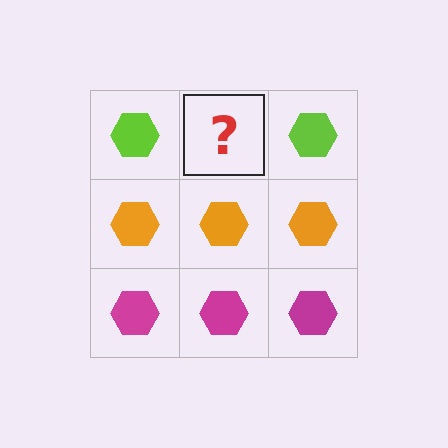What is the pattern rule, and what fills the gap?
The rule is that each row has a consistent color. The gap should be filled with a lime hexagon.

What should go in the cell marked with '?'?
The missing cell should contain a lime hexagon.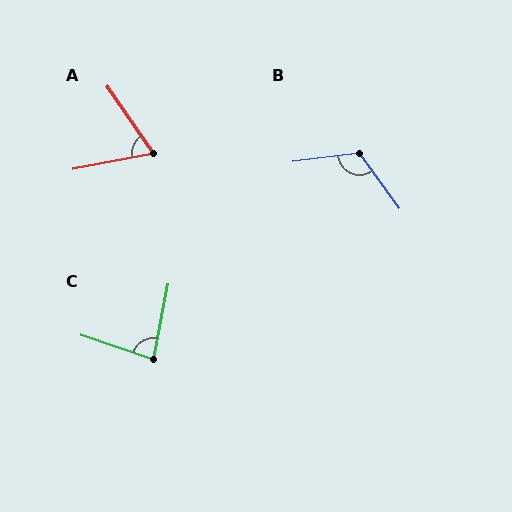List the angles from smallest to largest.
A (66°), C (82°), B (119°).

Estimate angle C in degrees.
Approximately 82 degrees.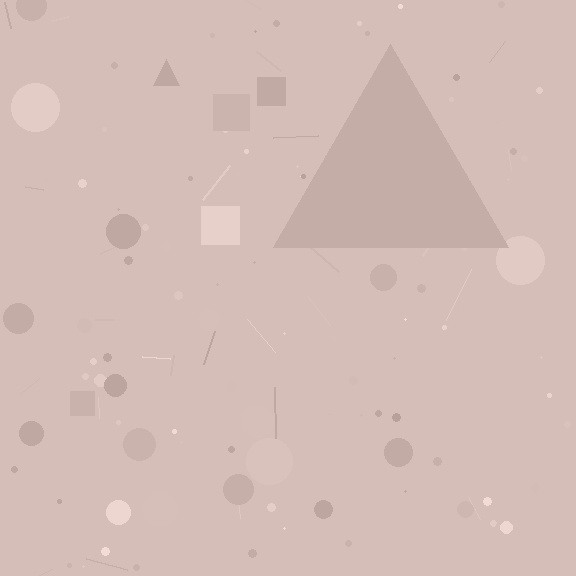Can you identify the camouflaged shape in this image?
The camouflaged shape is a triangle.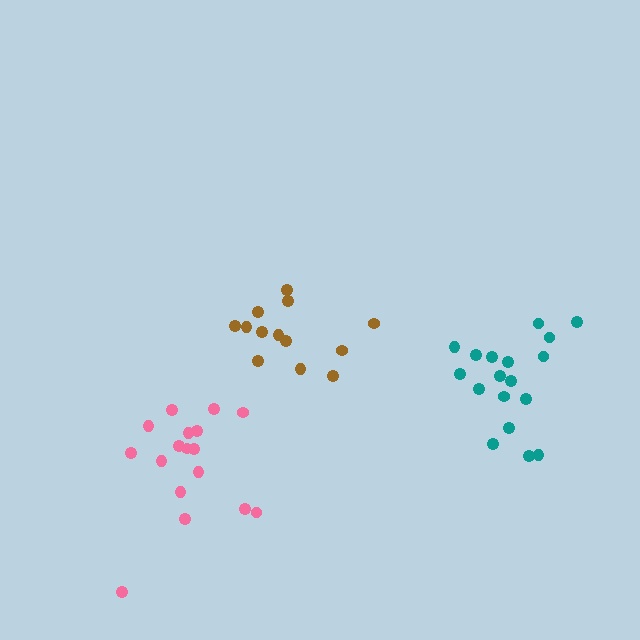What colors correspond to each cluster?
The clusters are colored: brown, teal, pink.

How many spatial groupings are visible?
There are 3 spatial groupings.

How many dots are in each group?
Group 1: 13 dots, Group 2: 18 dots, Group 3: 17 dots (48 total).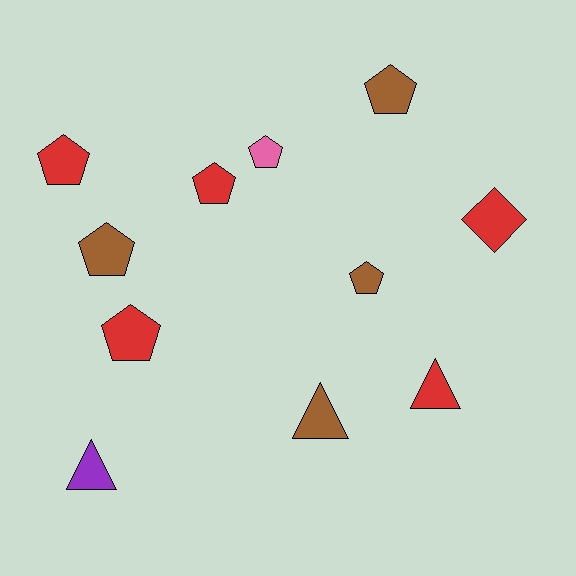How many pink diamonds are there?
There are no pink diamonds.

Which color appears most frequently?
Red, with 5 objects.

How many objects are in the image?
There are 11 objects.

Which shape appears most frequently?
Pentagon, with 7 objects.